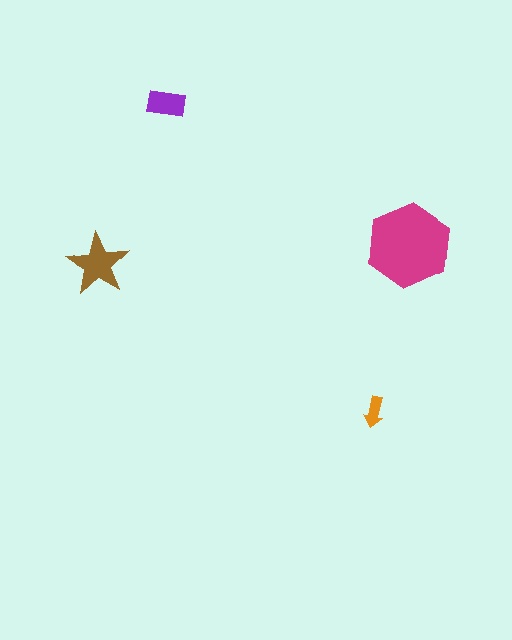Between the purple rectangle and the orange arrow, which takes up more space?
The purple rectangle.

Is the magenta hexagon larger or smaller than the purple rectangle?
Larger.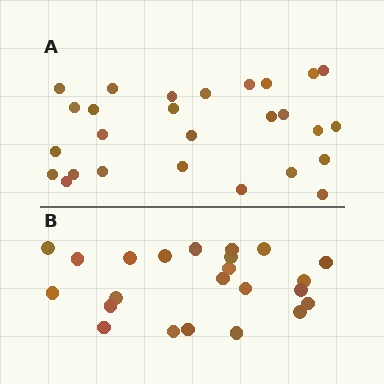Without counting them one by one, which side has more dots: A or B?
Region A (the top region) has more dots.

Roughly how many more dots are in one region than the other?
Region A has about 4 more dots than region B.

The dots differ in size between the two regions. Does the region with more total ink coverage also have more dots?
No. Region B has more total ink coverage because its dots are larger, but region A actually contains more individual dots. Total area can be misleading — the number of items is what matters here.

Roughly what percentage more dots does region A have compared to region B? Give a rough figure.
About 15% more.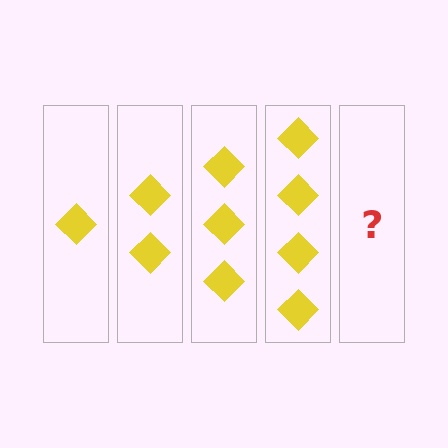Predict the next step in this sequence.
The next step is 5 diamonds.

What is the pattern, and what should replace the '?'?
The pattern is that each step adds one more diamond. The '?' should be 5 diamonds.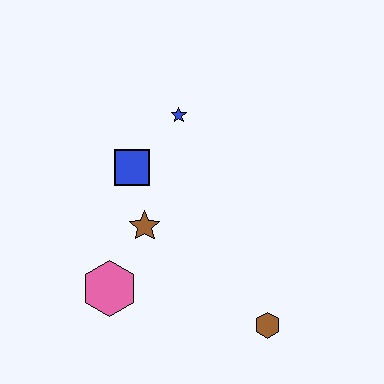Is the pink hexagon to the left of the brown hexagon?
Yes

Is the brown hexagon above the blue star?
No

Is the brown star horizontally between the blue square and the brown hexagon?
Yes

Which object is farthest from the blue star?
The brown hexagon is farthest from the blue star.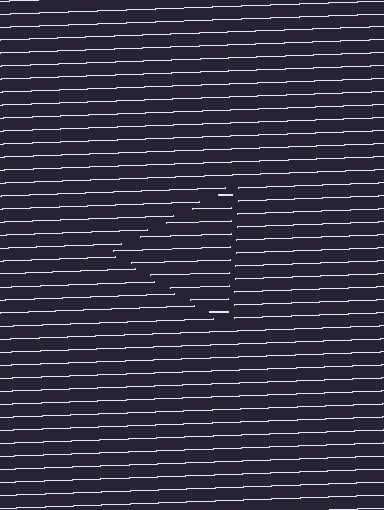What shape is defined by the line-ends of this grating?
An illusory triangle. The interior of the shape contains the same grating, shifted by half a period — the contour is defined by the phase discontinuity where line-ends from the inner and outer gratings abut.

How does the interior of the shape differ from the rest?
The interior of the shape contains the same grating, shifted by half a period — the contour is defined by the phase discontinuity where line-ends from the inner and outer gratings abut.